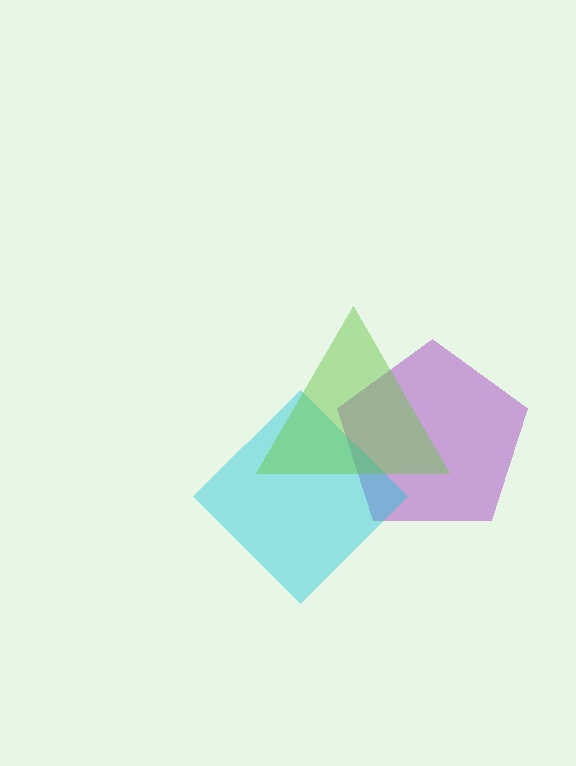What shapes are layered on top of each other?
The layered shapes are: a purple pentagon, a cyan diamond, a lime triangle.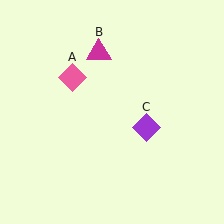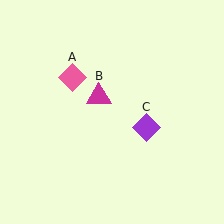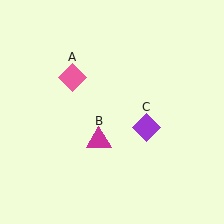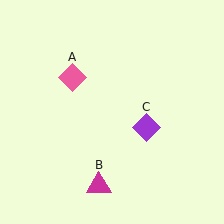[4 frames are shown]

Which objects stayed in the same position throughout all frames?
Pink diamond (object A) and purple diamond (object C) remained stationary.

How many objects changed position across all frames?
1 object changed position: magenta triangle (object B).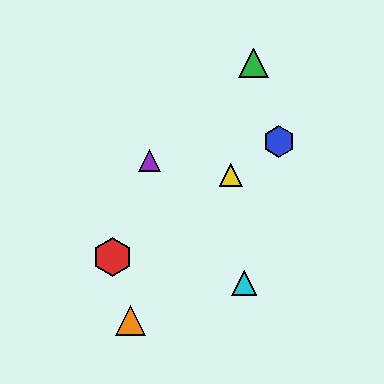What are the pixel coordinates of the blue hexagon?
The blue hexagon is at (279, 142).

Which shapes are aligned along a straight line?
The red hexagon, the blue hexagon, the yellow triangle are aligned along a straight line.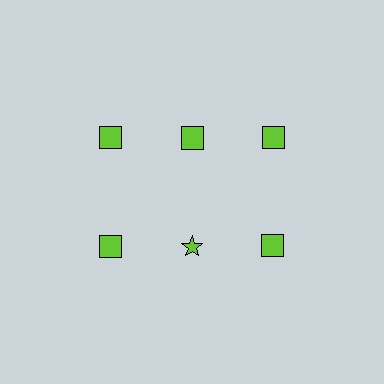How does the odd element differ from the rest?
It has a different shape: star instead of square.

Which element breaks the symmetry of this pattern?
The lime star in the second row, second from left column breaks the symmetry. All other shapes are lime squares.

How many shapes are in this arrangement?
There are 6 shapes arranged in a grid pattern.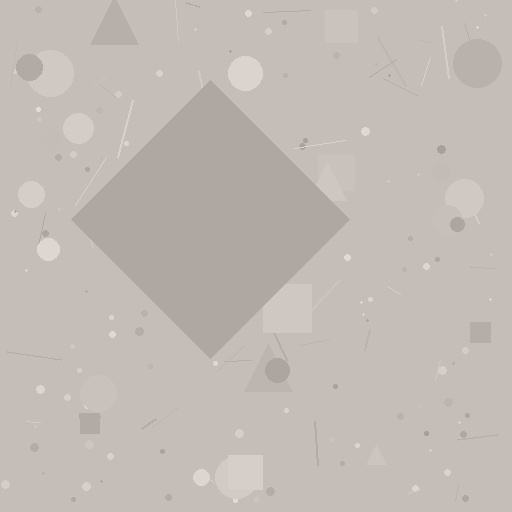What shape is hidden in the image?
A diamond is hidden in the image.